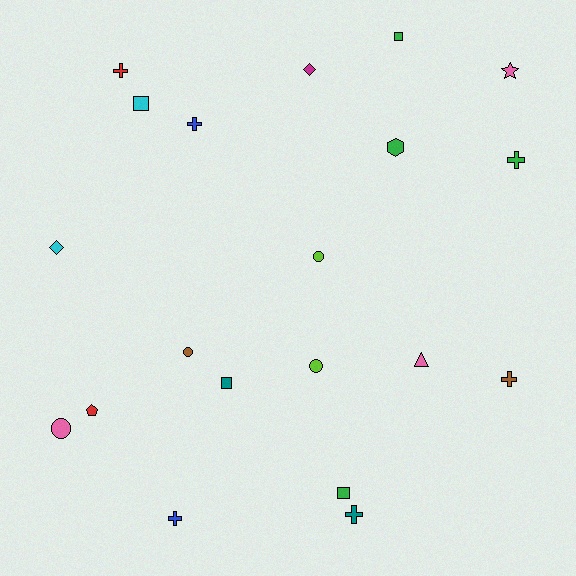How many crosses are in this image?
There are 6 crosses.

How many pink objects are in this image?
There are 3 pink objects.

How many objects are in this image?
There are 20 objects.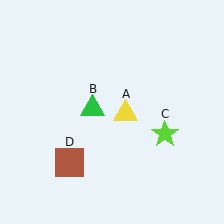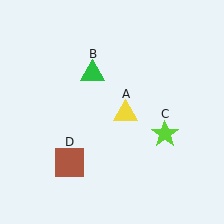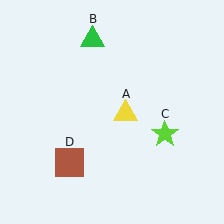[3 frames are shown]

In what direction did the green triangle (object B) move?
The green triangle (object B) moved up.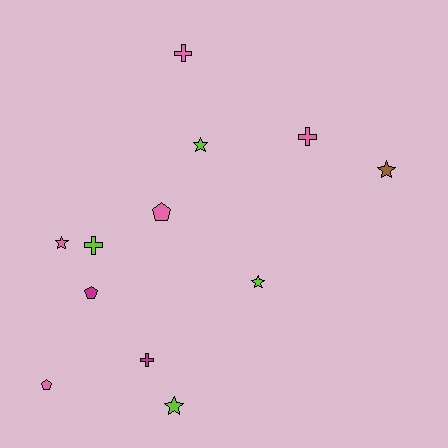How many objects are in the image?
There are 12 objects.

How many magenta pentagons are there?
There is 1 magenta pentagon.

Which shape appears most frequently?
Star, with 5 objects.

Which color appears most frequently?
Pink, with 5 objects.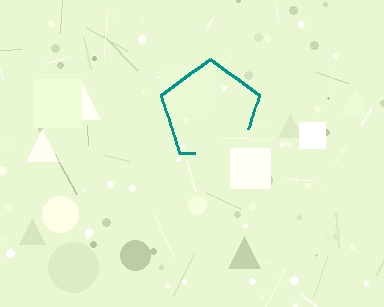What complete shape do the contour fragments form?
The contour fragments form a pentagon.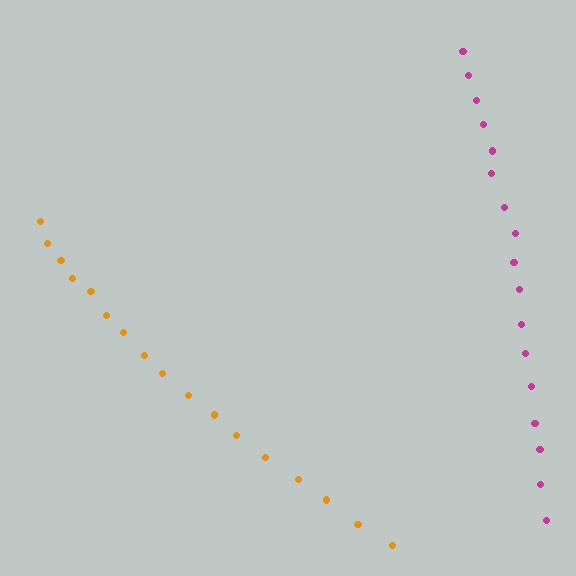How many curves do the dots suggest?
There are 2 distinct paths.